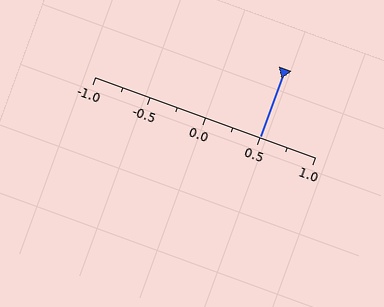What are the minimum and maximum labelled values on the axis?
The axis runs from -1.0 to 1.0.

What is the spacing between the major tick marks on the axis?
The major ticks are spaced 0.5 apart.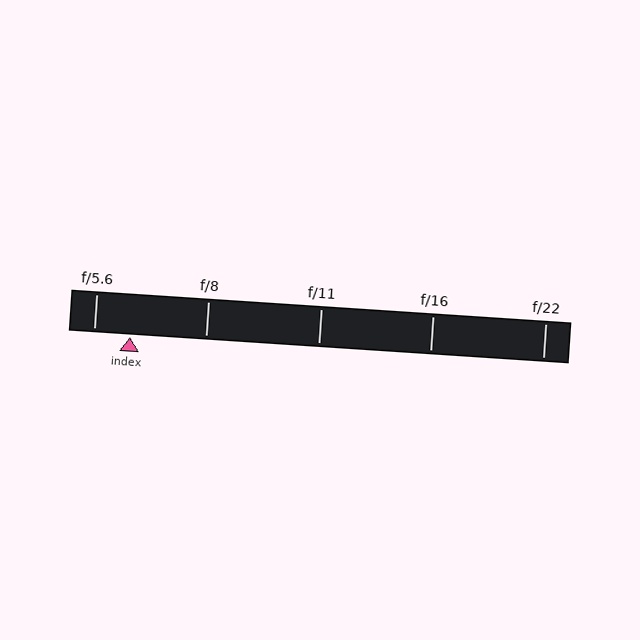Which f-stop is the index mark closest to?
The index mark is closest to f/5.6.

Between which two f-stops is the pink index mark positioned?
The index mark is between f/5.6 and f/8.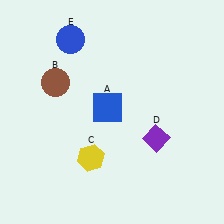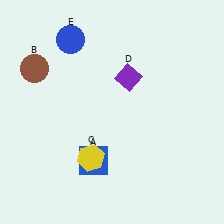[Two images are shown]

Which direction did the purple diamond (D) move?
The purple diamond (D) moved up.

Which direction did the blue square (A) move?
The blue square (A) moved down.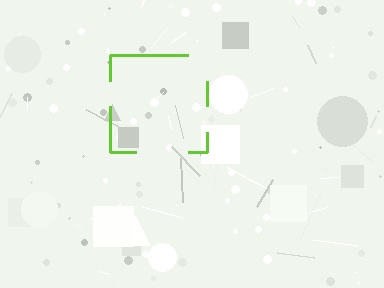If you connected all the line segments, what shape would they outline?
They would outline a square.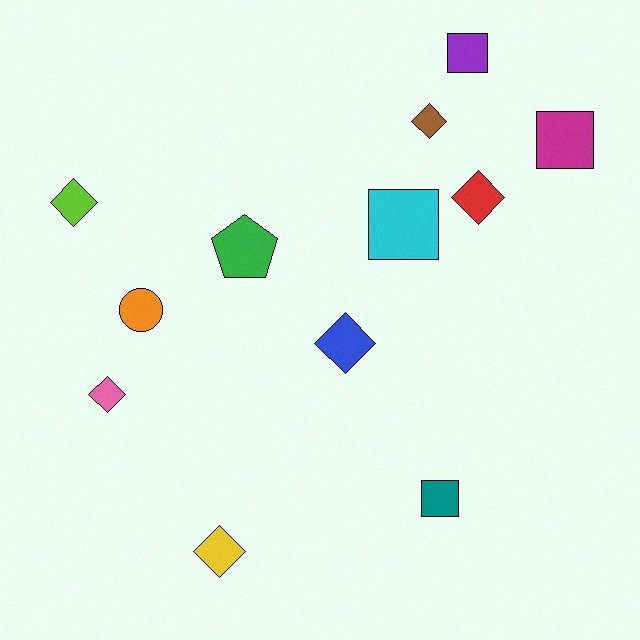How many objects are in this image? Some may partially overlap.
There are 12 objects.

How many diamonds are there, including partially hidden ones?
There are 6 diamonds.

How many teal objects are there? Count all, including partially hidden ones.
There is 1 teal object.